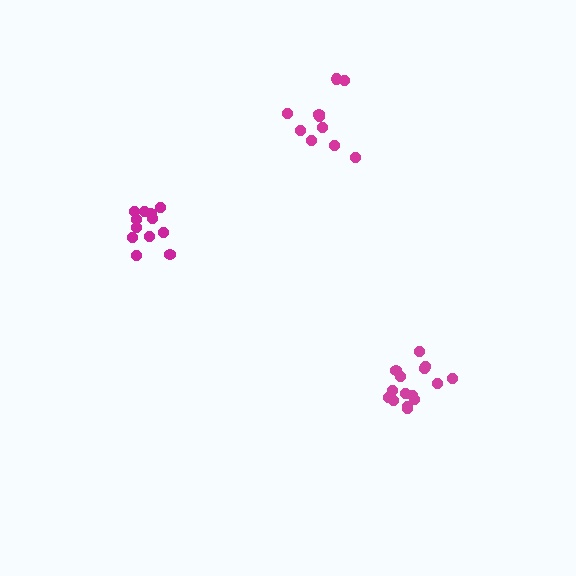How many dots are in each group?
Group 1: 10 dots, Group 2: 12 dots, Group 3: 15 dots (37 total).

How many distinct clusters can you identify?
There are 3 distinct clusters.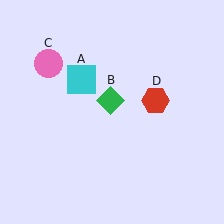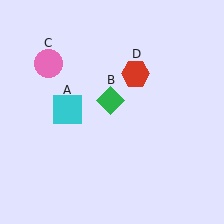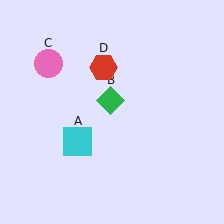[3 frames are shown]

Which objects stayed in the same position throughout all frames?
Green diamond (object B) and pink circle (object C) remained stationary.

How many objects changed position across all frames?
2 objects changed position: cyan square (object A), red hexagon (object D).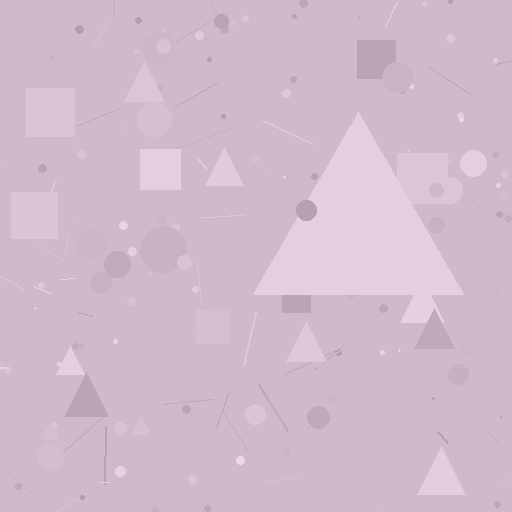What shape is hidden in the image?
A triangle is hidden in the image.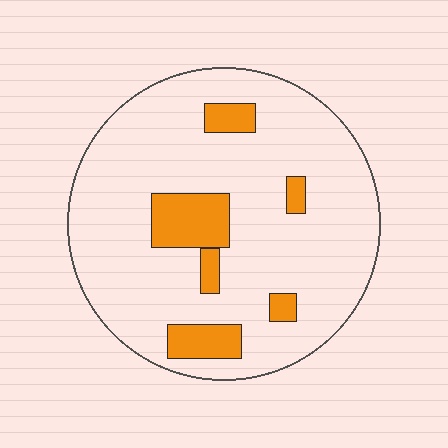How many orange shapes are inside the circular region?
6.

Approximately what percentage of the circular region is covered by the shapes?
Approximately 15%.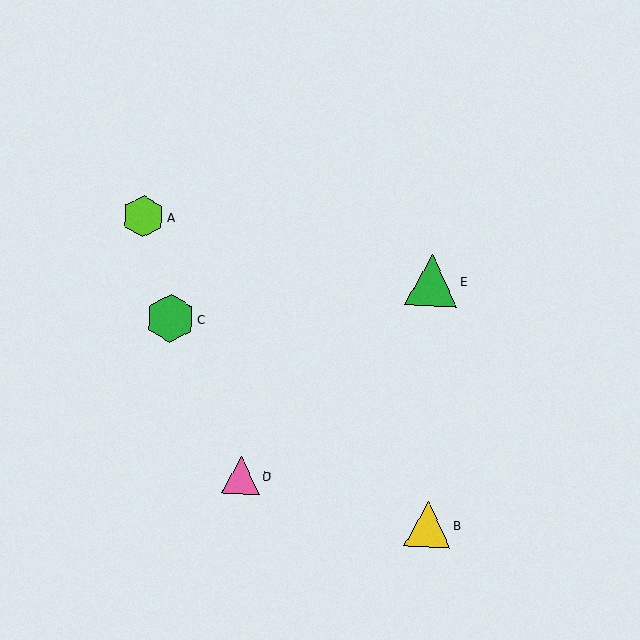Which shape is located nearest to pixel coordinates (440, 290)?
The green triangle (labeled E) at (431, 280) is nearest to that location.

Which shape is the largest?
The green triangle (labeled E) is the largest.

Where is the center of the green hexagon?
The center of the green hexagon is at (170, 319).